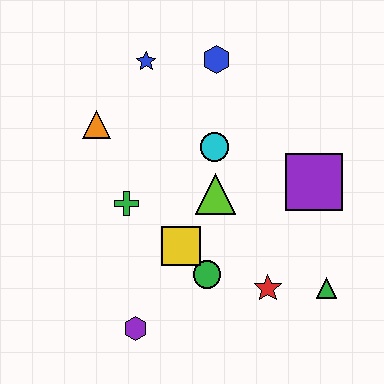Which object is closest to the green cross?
The yellow square is closest to the green cross.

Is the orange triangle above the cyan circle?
Yes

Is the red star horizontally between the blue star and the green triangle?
Yes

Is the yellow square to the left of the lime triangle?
Yes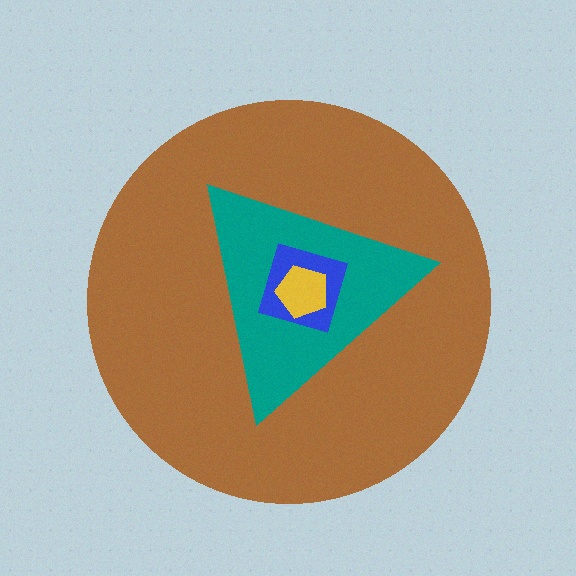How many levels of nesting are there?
4.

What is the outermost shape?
The brown circle.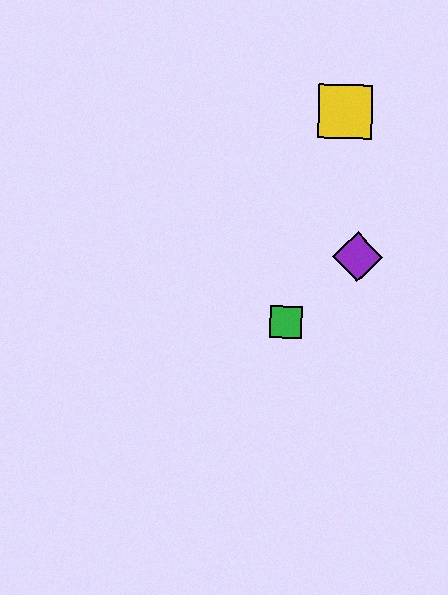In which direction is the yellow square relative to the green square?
The yellow square is above the green square.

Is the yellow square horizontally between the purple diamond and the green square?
Yes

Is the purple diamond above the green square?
Yes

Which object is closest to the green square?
The purple diamond is closest to the green square.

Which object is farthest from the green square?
The yellow square is farthest from the green square.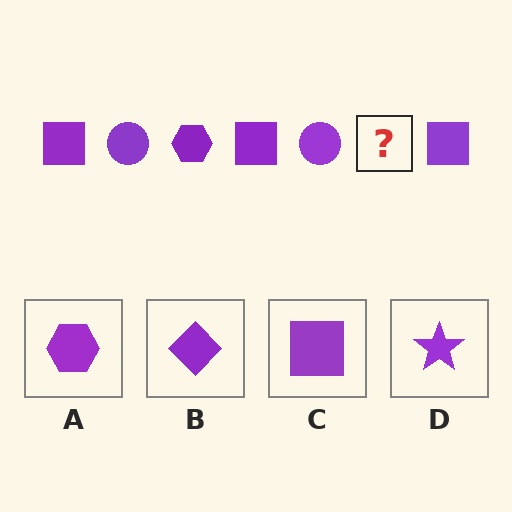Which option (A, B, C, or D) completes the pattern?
A.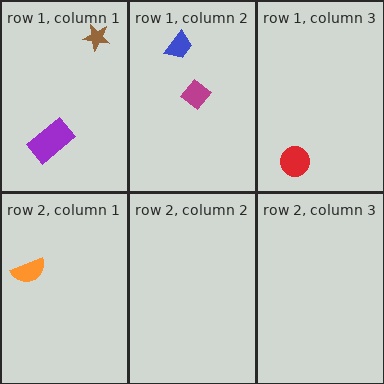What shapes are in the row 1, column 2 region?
The blue trapezoid, the magenta diamond.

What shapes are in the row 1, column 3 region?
The red circle.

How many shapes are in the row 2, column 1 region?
1.